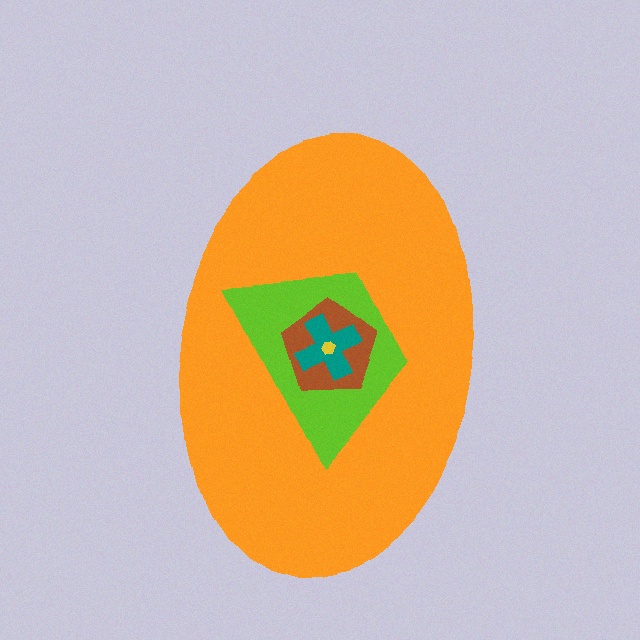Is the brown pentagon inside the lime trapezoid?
Yes.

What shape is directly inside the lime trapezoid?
The brown pentagon.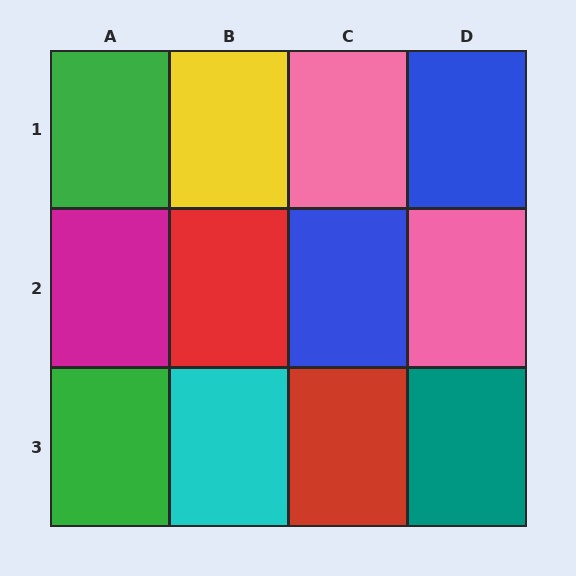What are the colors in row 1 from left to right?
Green, yellow, pink, blue.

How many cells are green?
2 cells are green.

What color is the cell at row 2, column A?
Magenta.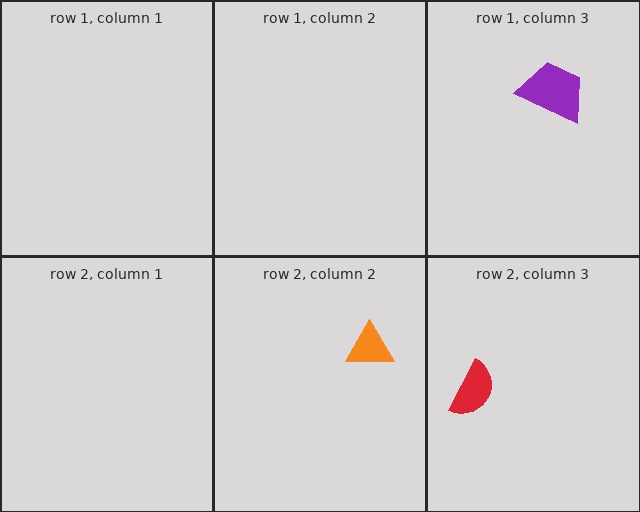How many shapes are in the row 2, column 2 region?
1.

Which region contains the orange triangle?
The row 2, column 2 region.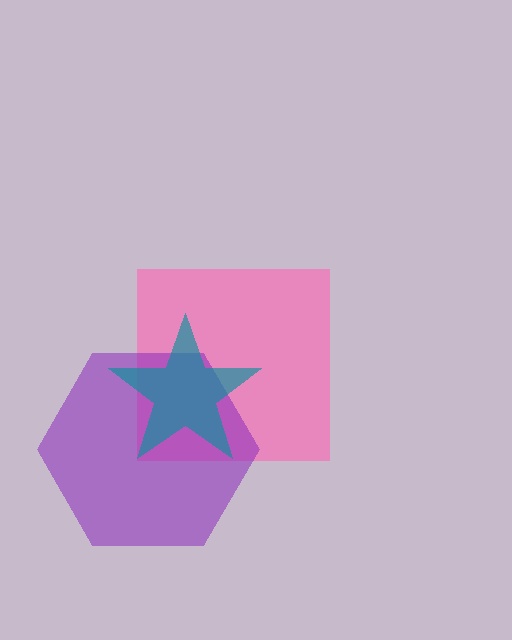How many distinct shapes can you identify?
There are 3 distinct shapes: a pink square, a purple hexagon, a teal star.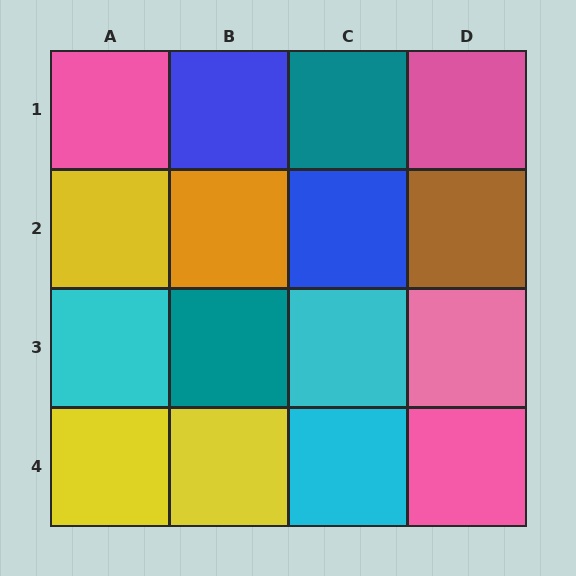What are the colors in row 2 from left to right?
Yellow, orange, blue, brown.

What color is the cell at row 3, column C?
Cyan.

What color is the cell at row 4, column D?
Pink.